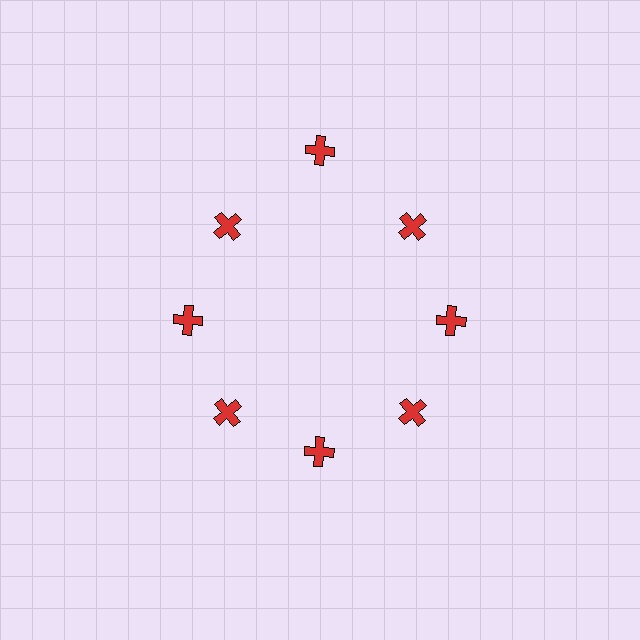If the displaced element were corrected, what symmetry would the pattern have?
It would have 8-fold rotational symmetry — the pattern would map onto itself every 45 degrees.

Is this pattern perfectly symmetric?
No. The 8 red crosses are arranged in a ring, but one element near the 12 o'clock position is pushed outward from the center, breaking the 8-fold rotational symmetry.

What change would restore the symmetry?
The symmetry would be restored by moving it inward, back onto the ring so that all 8 crosses sit at equal angles and equal distance from the center.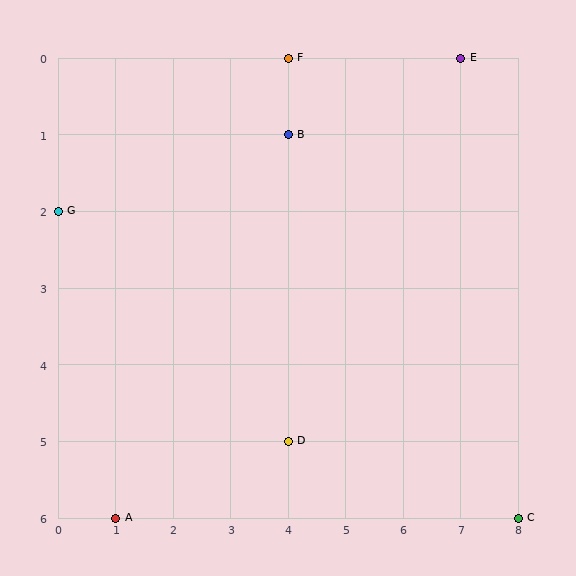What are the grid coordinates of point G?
Point G is at grid coordinates (0, 2).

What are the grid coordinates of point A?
Point A is at grid coordinates (1, 6).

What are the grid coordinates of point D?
Point D is at grid coordinates (4, 5).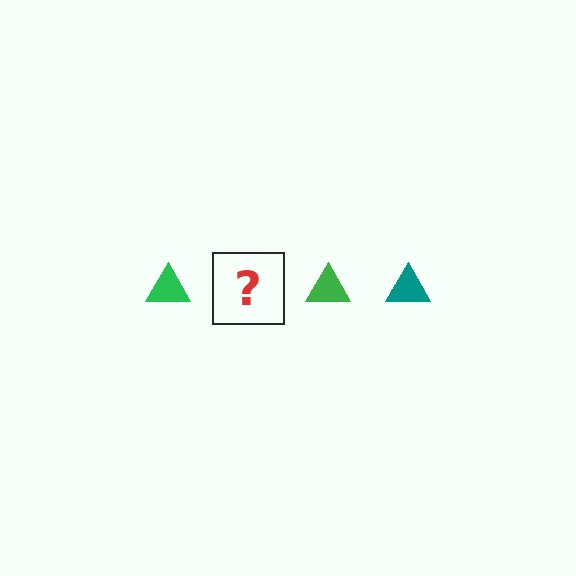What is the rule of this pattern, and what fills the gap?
The rule is that the pattern cycles through green, teal triangles. The gap should be filled with a teal triangle.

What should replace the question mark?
The question mark should be replaced with a teal triangle.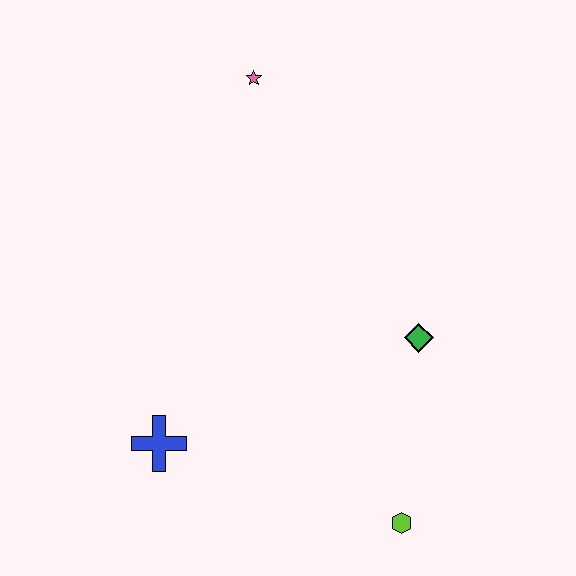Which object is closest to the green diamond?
The lime hexagon is closest to the green diamond.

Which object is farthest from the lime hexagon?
The pink star is farthest from the lime hexagon.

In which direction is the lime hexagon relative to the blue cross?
The lime hexagon is to the right of the blue cross.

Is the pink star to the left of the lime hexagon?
Yes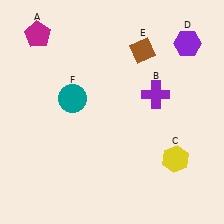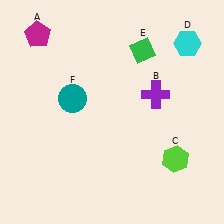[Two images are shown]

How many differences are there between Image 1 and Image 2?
There are 3 differences between the two images.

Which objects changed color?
C changed from yellow to lime. D changed from purple to cyan. E changed from brown to green.